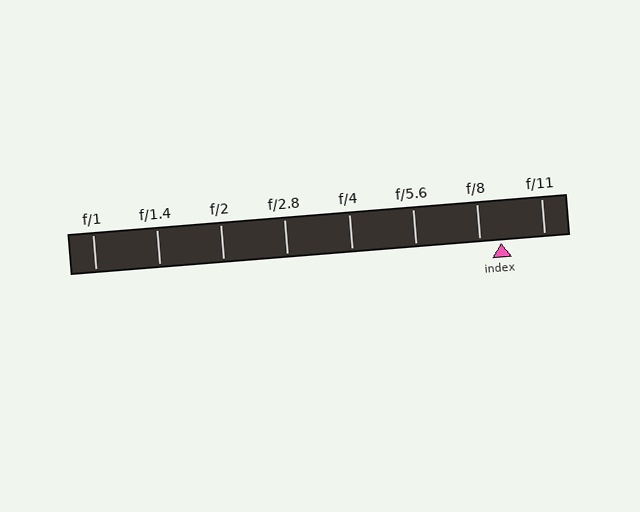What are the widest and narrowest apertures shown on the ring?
The widest aperture shown is f/1 and the narrowest is f/11.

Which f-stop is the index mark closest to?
The index mark is closest to f/8.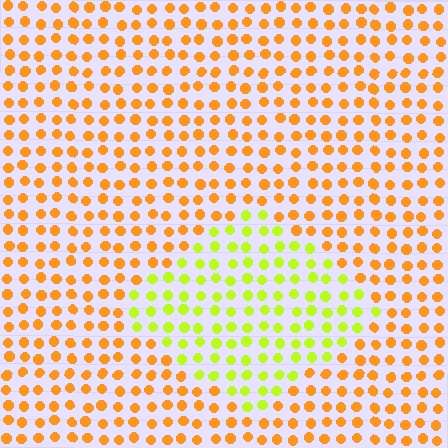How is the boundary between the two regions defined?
The boundary is defined purely by a slight shift in hue (about 47 degrees). Spacing, size, and orientation are identical on both sides.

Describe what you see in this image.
The image is filled with small orange elements in a uniform arrangement. A diamond-shaped region is visible where the elements are tinted to a slightly different hue, forming a subtle color boundary.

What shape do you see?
I see a diamond.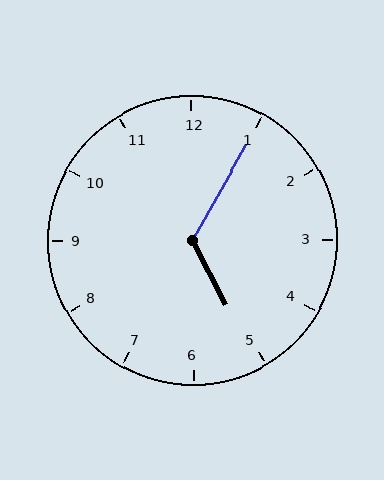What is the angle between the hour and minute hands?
Approximately 122 degrees.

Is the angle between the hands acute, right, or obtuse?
It is obtuse.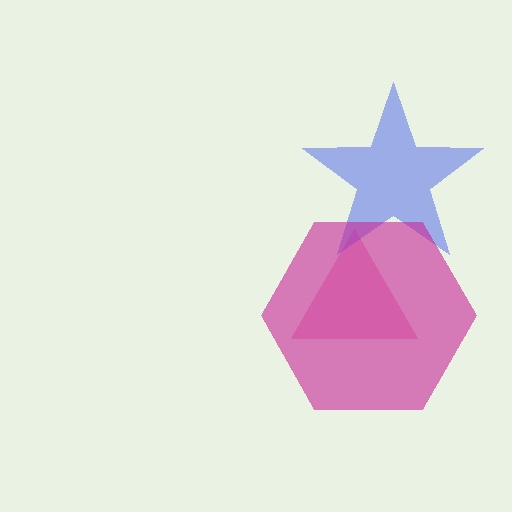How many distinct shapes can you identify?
There are 3 distinct shapes: a pink triangle, a blue star, a magenta hexagon.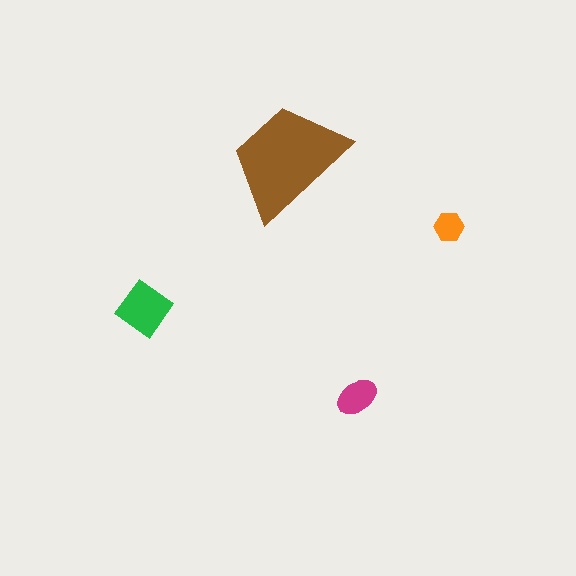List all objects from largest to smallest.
The brown trapezoid, the green diamond, the magenta ellipse, the orange hexagon.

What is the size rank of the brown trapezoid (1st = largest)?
1st.